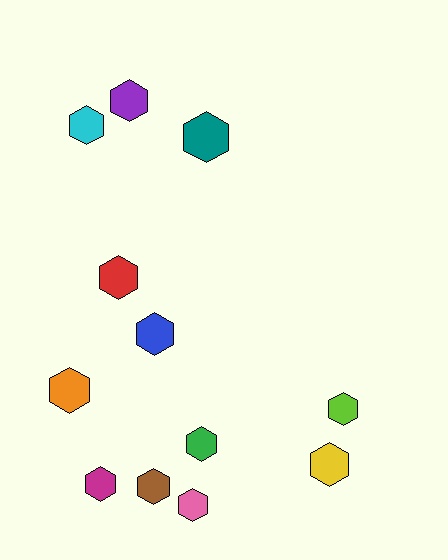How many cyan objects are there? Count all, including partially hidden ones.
There is 1 cyan object.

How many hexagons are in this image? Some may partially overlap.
There are 12 hexagons.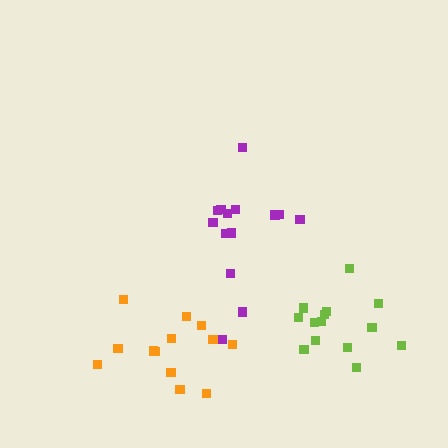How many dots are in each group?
Group 1: 14 dots, Group 2: 13 dots, Group 3: 14 dots (41 total).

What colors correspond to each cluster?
The clusters are colored: purple, orange, lime.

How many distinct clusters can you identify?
There are 3 distinct clusters.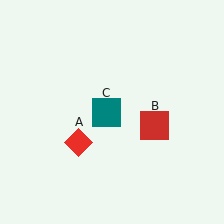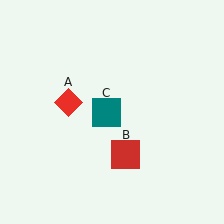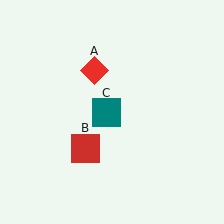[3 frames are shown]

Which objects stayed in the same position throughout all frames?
Teal square (object C) remained stationary.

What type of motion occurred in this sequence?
The red diamond (object A), red square (object B) rotated clockwise around the center of the scene.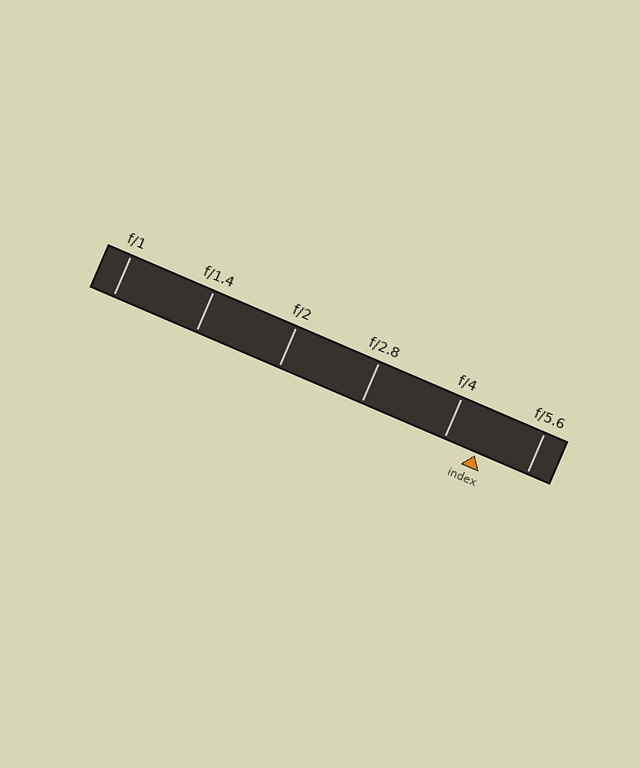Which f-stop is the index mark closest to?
The index mark is closest to f/4.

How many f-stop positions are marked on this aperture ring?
There are 6 f-stop positions marked.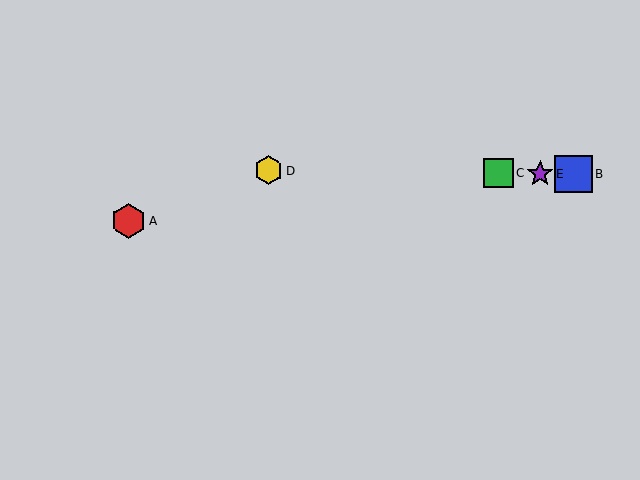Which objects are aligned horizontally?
Objects B, C, D, E are aligned horizontally.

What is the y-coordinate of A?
Object A is at y≈221.